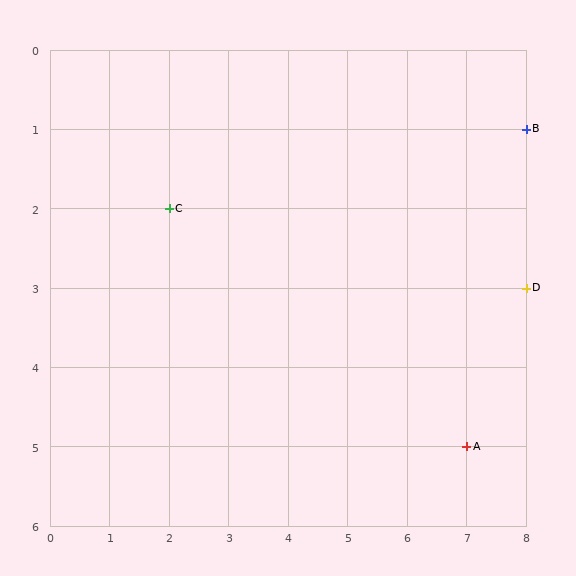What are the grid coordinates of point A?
Point A is at grid coordinates (7, 5).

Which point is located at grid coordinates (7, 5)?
Point A is at (7, 5).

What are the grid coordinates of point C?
Point C is at grid coordinates (2, 2).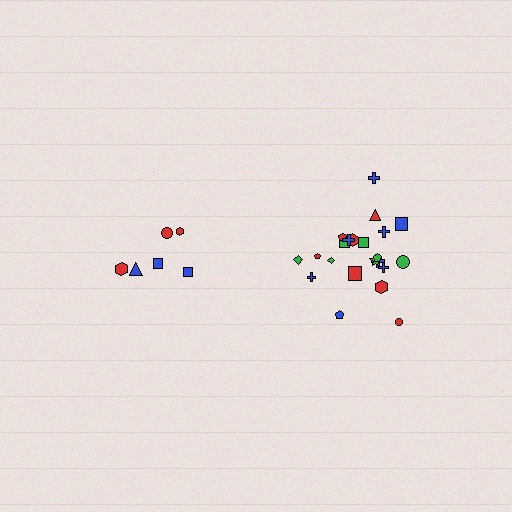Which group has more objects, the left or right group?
The right group.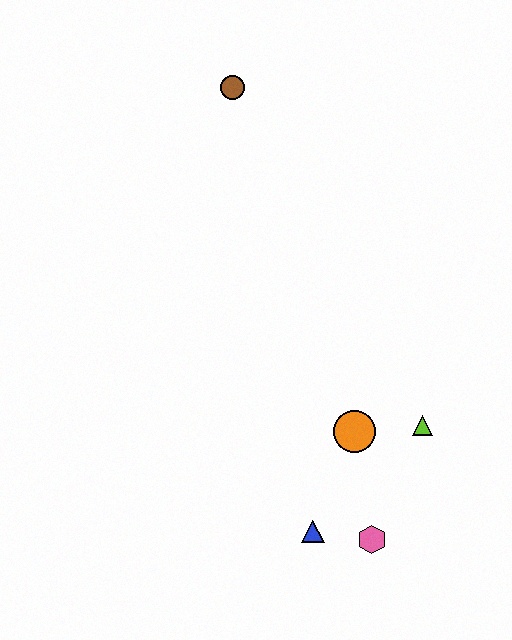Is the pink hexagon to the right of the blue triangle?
Yes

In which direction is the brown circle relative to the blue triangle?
The brown circle is above the blue triangle.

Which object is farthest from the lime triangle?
The brown circle is farthest from the lime triangle.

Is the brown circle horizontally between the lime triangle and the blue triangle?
No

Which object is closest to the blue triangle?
The pink hexagon is closest to the blue triangle.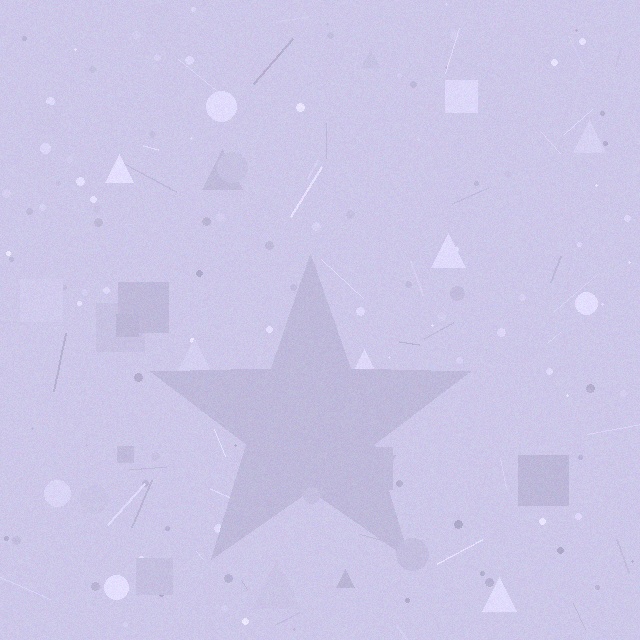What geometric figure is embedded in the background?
A star is embedded in the background.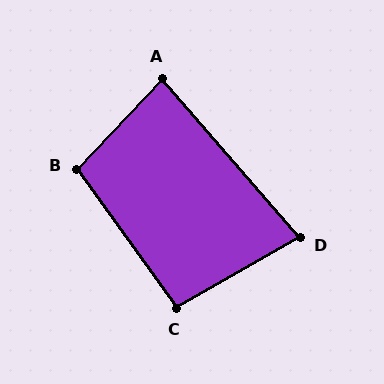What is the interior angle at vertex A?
Approximately 84 degrees (acute).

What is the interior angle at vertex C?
Approximately 96 degrees (obtuse).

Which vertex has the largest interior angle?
B, at approximately 101 degrees.